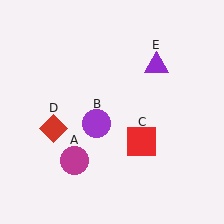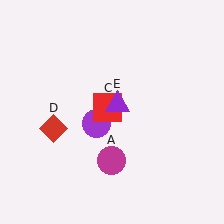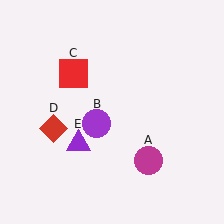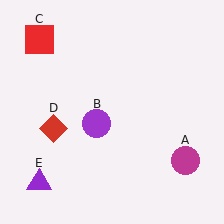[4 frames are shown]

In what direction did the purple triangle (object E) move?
The purple triangle (object E) moved down and to the left.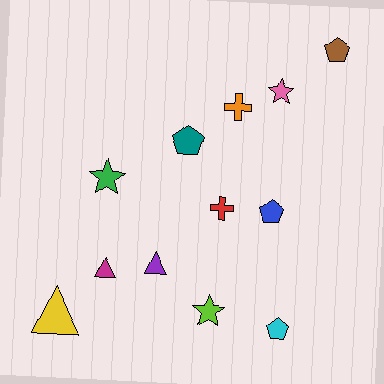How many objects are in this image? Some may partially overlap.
There are 12 objects.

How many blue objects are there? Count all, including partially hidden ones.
There is 1 blue object.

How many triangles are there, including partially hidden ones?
There are 3 triangles.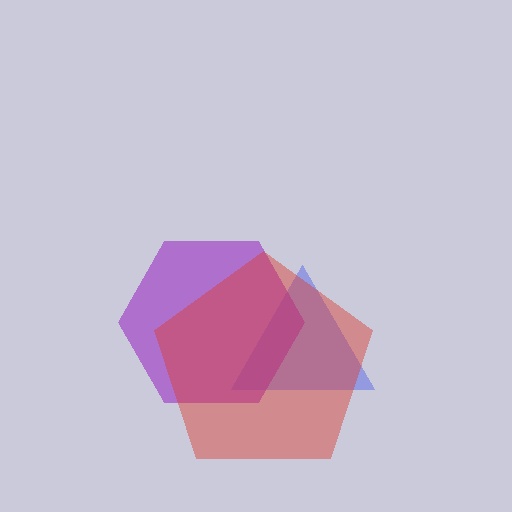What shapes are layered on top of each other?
The layered shapes are: a blue triangle, a purple hexagon, a red pentagon.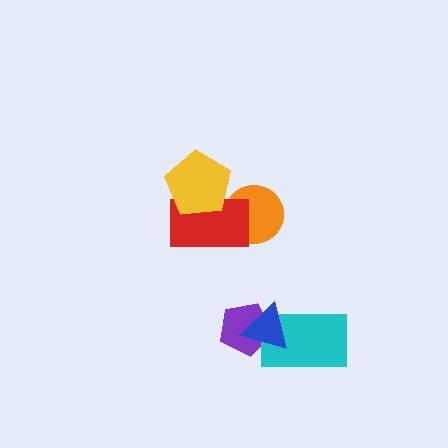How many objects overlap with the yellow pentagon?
1 object overlaps with the yellow pentagon.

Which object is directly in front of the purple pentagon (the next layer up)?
The cyan rectangle is directly in front of the purple pentagon.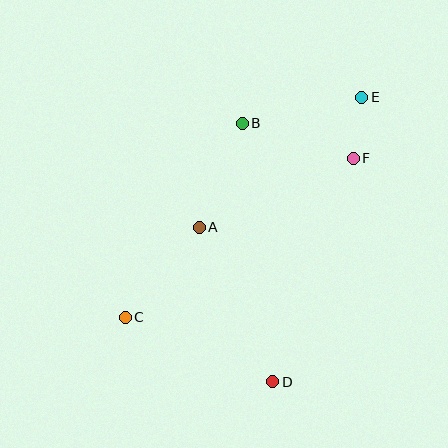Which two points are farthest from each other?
Points C and E are farthest from each other.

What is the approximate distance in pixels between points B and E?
The distance between B and E is approximately 122 pixels.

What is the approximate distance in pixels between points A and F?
The distance between A and F is approximately 168 pixels.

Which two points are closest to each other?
Points E and F are closest to each other.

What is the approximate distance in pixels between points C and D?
The distance between C and D is approximately 161 pixels.